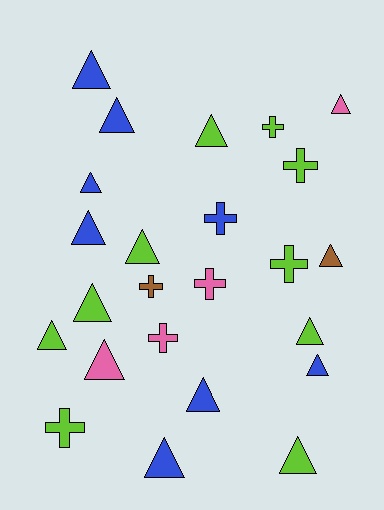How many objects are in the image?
There are 24 objects.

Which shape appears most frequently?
Triangle, with 16 objects.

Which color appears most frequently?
Lime, with 10 objects.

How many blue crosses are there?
There is 1 blue cross.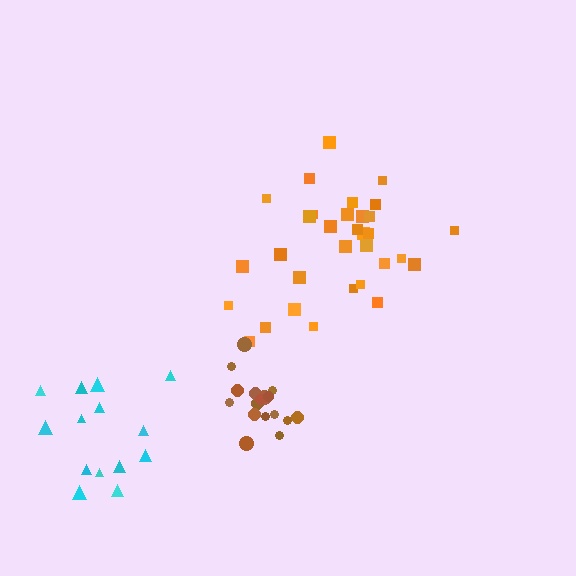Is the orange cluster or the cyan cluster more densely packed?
Orange.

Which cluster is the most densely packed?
Brown.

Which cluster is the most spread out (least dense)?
Cyan.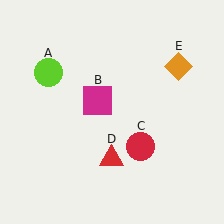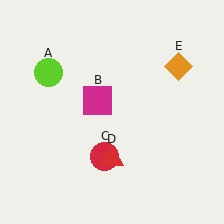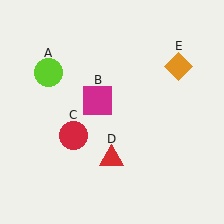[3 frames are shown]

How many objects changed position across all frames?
1 object changed position: red circle (object C).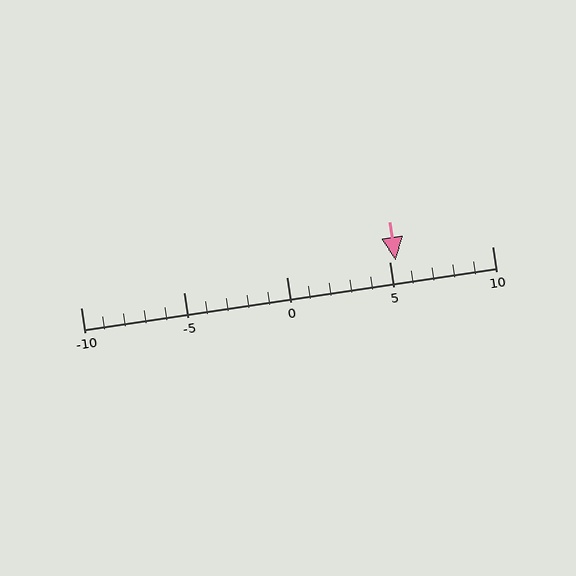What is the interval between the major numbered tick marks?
The major tick marks are spaced 5 units apart.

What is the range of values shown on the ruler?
The ruler shows values from -10 to 10.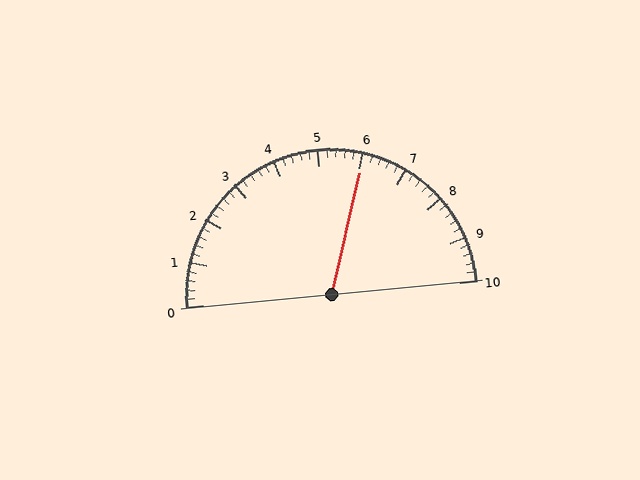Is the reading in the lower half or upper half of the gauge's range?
The reading is in the upper half of the range (0 to 10).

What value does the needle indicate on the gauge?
The needle indicates approximately 6.0.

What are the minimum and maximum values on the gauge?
The gauge ranges from 0 to 10.